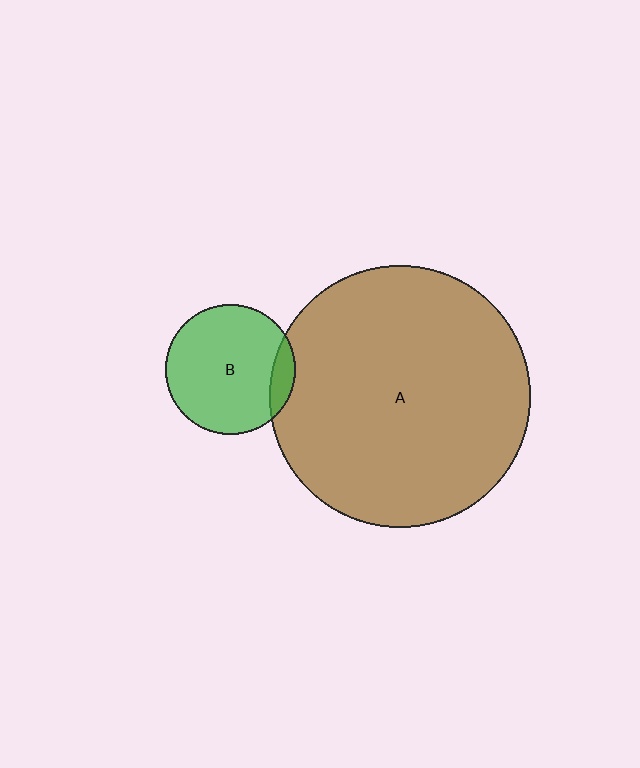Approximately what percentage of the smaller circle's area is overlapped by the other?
Approximately 10%.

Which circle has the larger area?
Circle A (brown).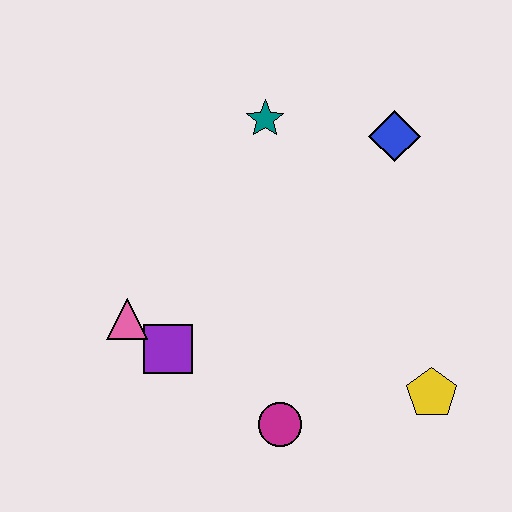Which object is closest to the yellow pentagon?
The magenta circle is closest to the yellow pentagon.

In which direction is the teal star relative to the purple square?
The teal star is above the purple square.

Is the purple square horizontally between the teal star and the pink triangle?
Yes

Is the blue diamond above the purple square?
Yes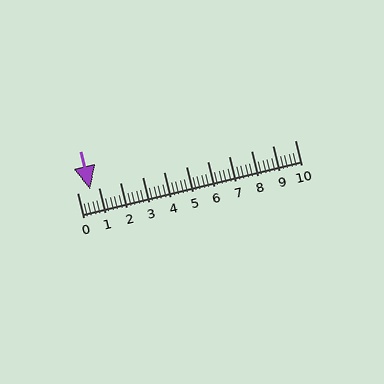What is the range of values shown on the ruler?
The ruler shows values from 0 to 10.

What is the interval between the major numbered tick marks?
The major tick marks are spaced 1 units apart.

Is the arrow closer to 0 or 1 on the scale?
The arrow is closer to 1.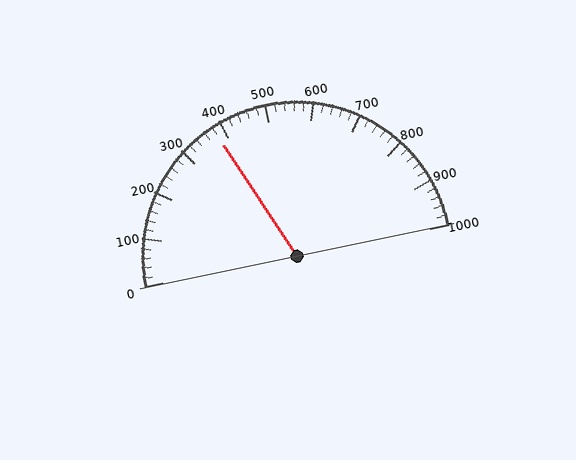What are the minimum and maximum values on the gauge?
The gauge ranges from 0 to 1000.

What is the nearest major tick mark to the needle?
The nearest major tick mark is 400.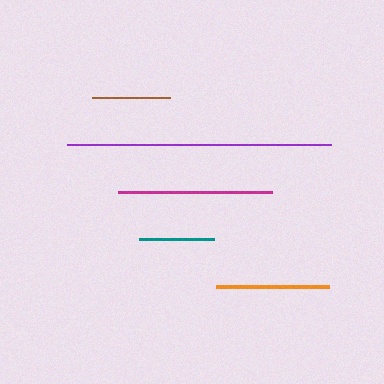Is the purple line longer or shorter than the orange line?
The purple line is longer than the orange line.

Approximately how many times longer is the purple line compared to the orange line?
The purple line is approximately 2.3 times the length of the orange line.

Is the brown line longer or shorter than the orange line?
The orange line is longer than the brown line.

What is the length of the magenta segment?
The magenta segment is approximately 154 pixels long.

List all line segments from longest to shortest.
From longest to shortest: purple, magenta, orange, brown, teal.